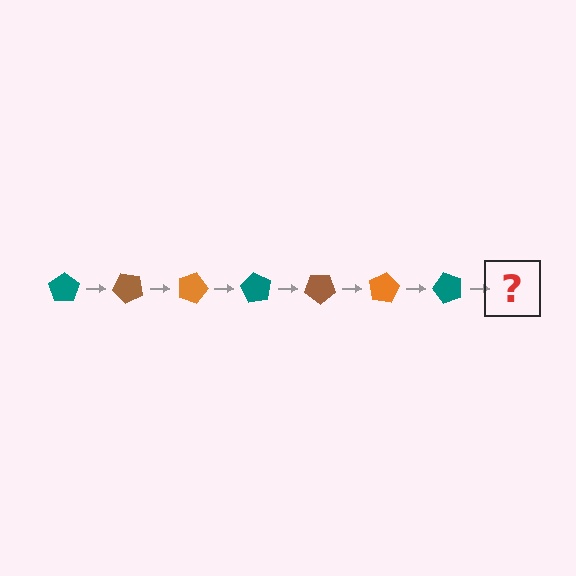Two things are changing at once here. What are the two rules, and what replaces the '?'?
The two rules are that it rotates 45 degrees each step and the color cycles through teal, brown, and orange. The '?' should be a brown pentagon, rotated 315 degrees from the start.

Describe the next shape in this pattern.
It should be a brown pentagon, rotated 315 degrees from the start.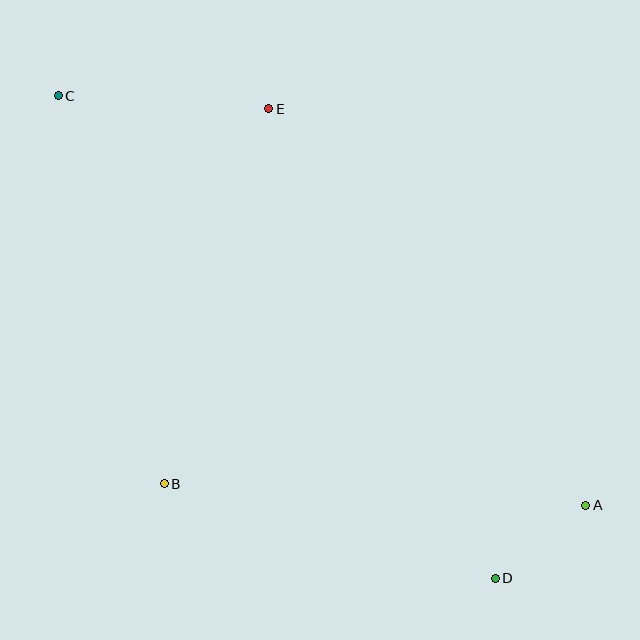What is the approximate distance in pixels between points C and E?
The distance between C and E is approximately 211 pixels.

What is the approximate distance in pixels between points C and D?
The distance between C and D is approximately 651 pixels.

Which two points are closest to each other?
Points A and D are closest to each other.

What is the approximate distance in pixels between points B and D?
The distance between B and D is approximately 344 pixels.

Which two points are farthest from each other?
Points A and C are farthest from each other.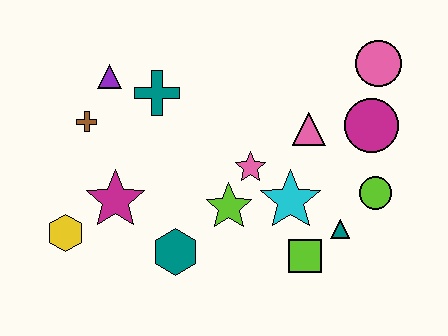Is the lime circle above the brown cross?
No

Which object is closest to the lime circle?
The teal triangle is closest to the lime circle.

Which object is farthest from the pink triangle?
The yellow hexagon is farthest from the pink triangle.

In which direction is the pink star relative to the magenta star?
The pink star is to the right of the magenta star.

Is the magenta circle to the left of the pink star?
No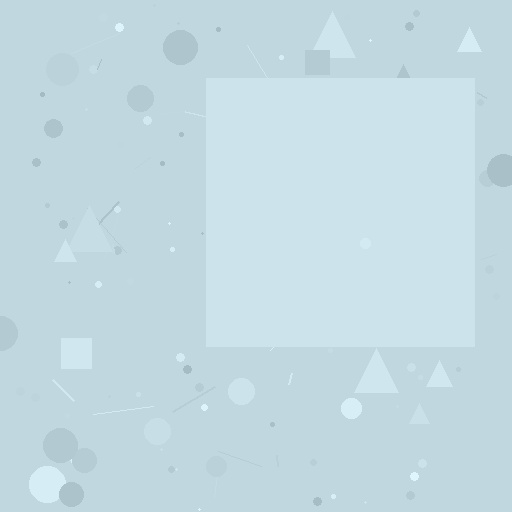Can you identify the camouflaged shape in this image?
The camouflaged shape is a square.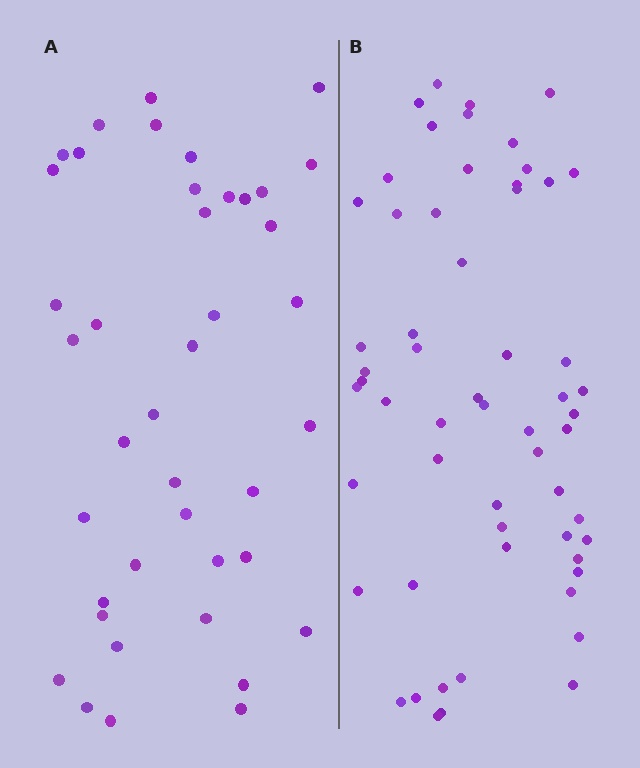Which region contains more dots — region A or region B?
Region B (the right region) has more dots.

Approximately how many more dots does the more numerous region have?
Region B has approximately 15 more dots than region A.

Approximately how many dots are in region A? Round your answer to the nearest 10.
About 40 dots. (The exact count is 41, which rounds to 40.)